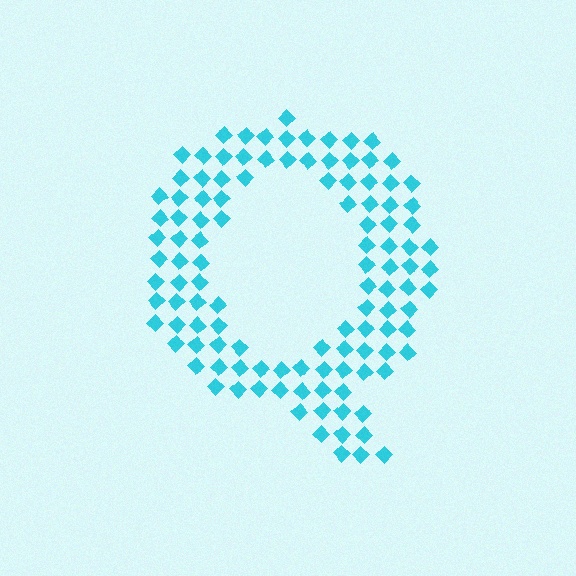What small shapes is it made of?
It is made of small diamonds.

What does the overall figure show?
The overall figure shows the letter Q.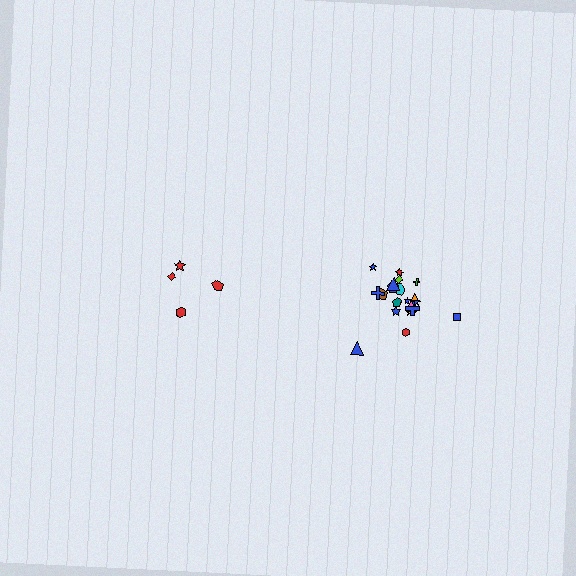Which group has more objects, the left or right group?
The right group.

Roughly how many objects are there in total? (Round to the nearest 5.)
Roughly 25 objects in total.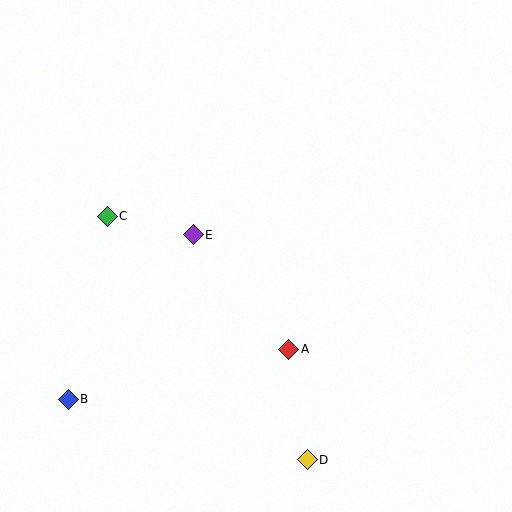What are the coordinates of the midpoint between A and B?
The midpoint between A and B is at (178, 374).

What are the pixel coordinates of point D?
Point D is at (307, 460).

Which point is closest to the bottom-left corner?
Point B is closest to the bottom-left corner.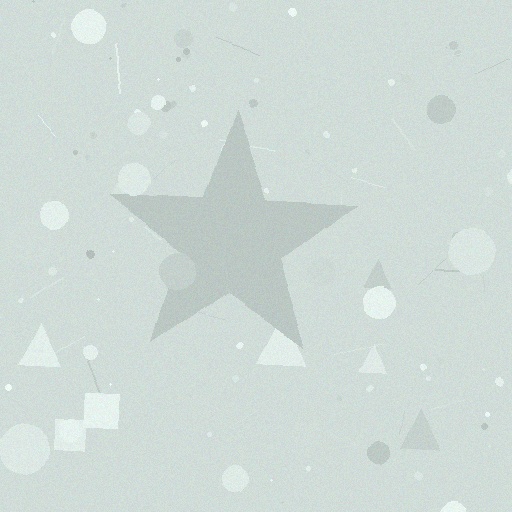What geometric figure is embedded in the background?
A star is embedded in the background.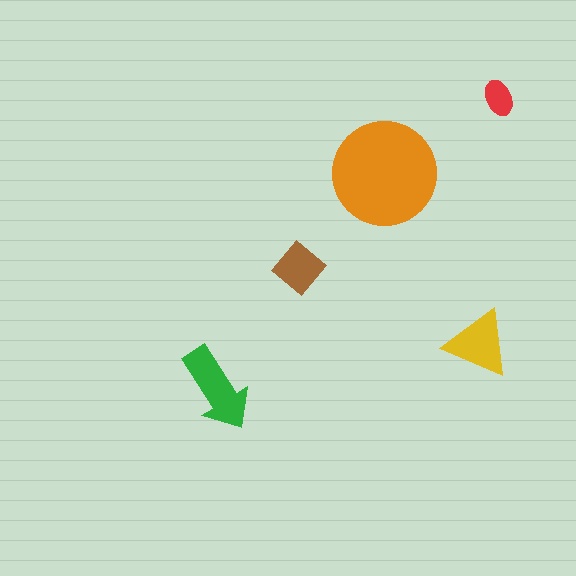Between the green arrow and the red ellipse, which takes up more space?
The green arrow.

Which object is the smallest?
The red ellipse.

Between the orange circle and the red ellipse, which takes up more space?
The orange circle.